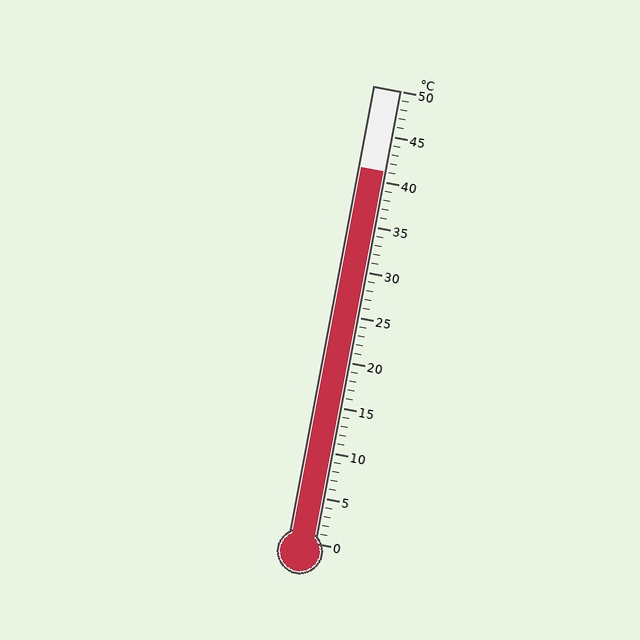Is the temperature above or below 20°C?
The temperature is above 20°C.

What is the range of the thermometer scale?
The thermometer scale ranges from 0°C to 50°C.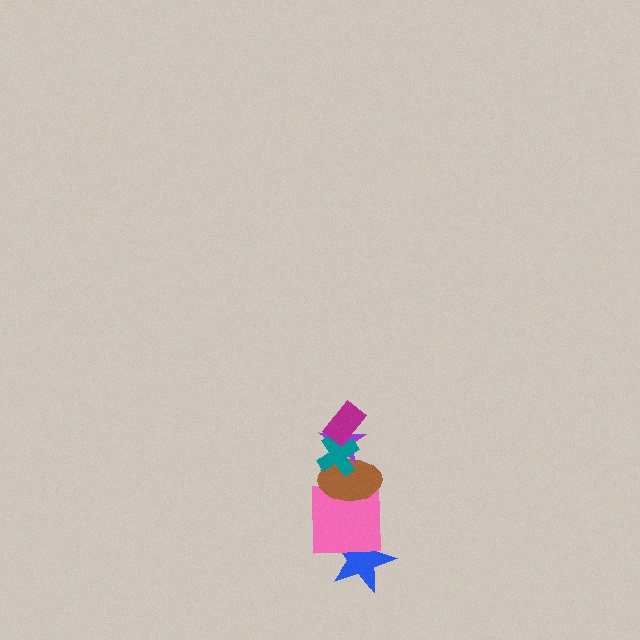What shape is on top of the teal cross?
The magenta rectangle is on top of the teal cross.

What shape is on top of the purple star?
The teal cross is on top of the purple star.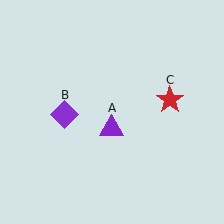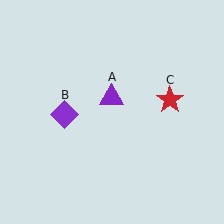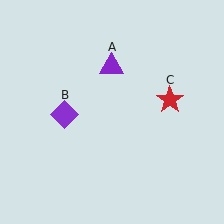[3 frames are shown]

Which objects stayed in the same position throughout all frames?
Purple diamond (object B) and red star (object C) remained stationary.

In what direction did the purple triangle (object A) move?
The purple triangle (object A) moved up.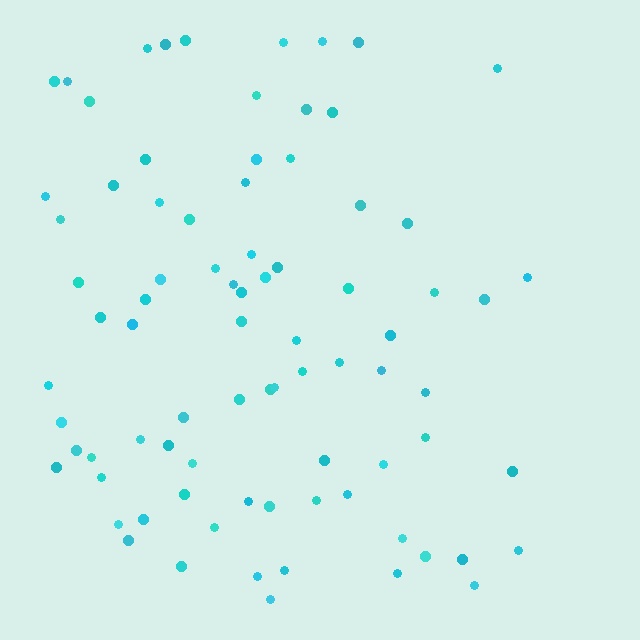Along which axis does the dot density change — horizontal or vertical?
Horizontal.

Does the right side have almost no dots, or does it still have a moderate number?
Still a moderate number, just noticeably fewer than the left.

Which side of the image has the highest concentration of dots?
The left.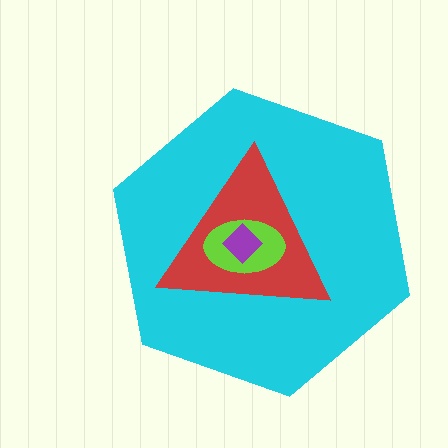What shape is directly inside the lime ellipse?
The purple diamond.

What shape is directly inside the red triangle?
The lime ellipse.